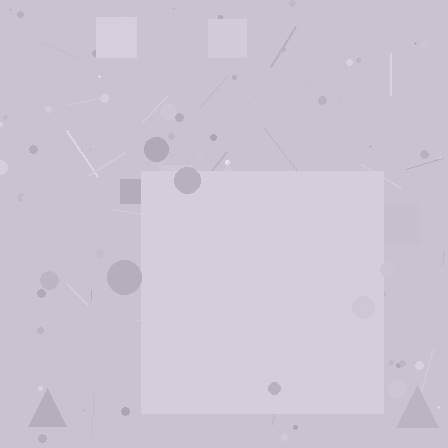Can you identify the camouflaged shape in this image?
The camouflaged shape is a square.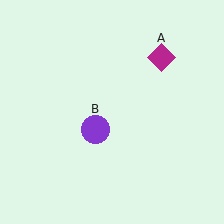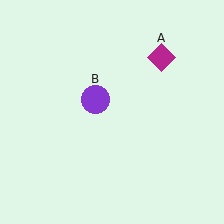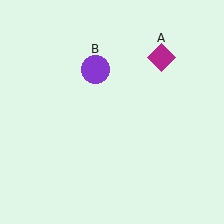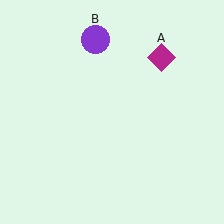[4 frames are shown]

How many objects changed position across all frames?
1 object changed position: purple circle (object B).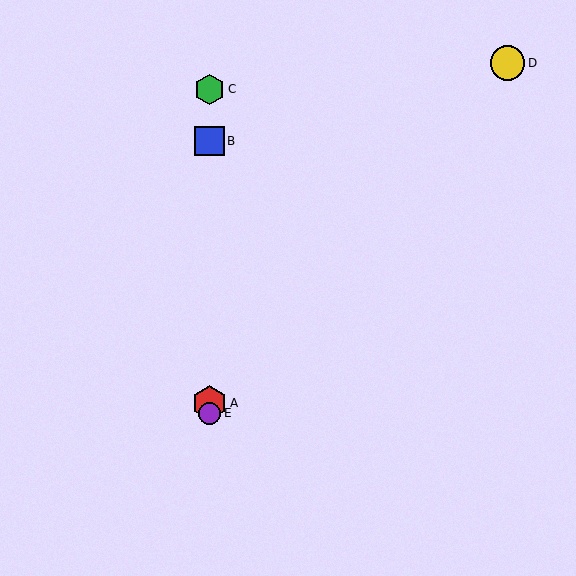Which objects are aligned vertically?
Objects A, B, C, E are aligned vertically.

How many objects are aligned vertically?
4 objects (A, B, C, E) are aligned vertically.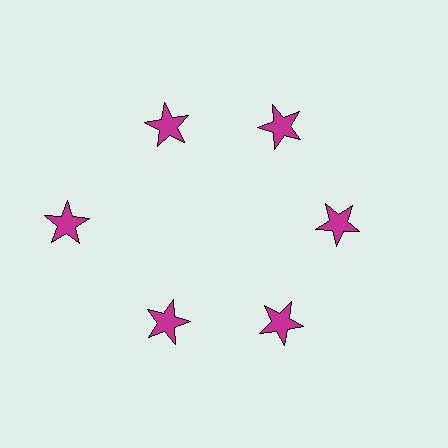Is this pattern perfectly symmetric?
No. The 6 magenta stars are arranged in a ring, but one element near the 9 o'clock position is pushed outward from the center, breaking the 6-fold rotational symmetry.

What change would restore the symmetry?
The symmetry would be restored by moving it inward, back onto the ring so that all 6 stars sit at equal angles and equal distance from the center.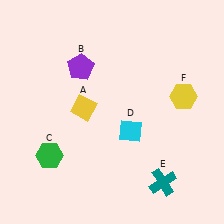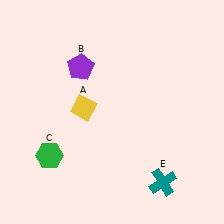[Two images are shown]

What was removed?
The yellow hexagon (F), the cyan diamond (D) were removed in Image 2.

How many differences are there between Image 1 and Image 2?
There are 2 differences between the two images.